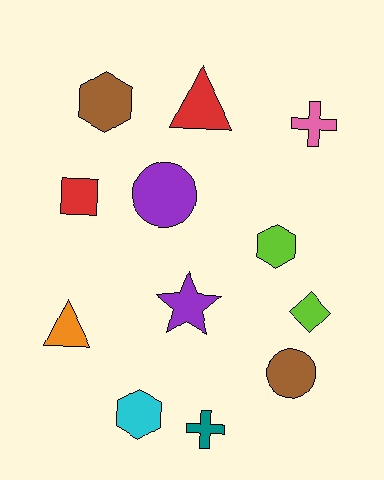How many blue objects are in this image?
There are no blue objects.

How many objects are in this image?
There are 12 objects.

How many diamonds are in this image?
There is 1 diamond.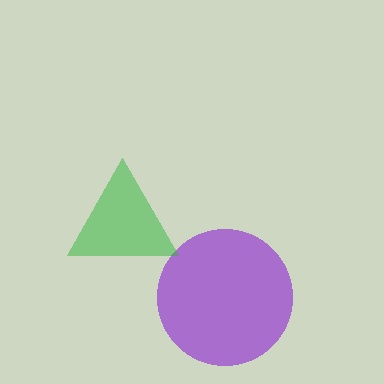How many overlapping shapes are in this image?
There are 2 overlapping shapes in the image.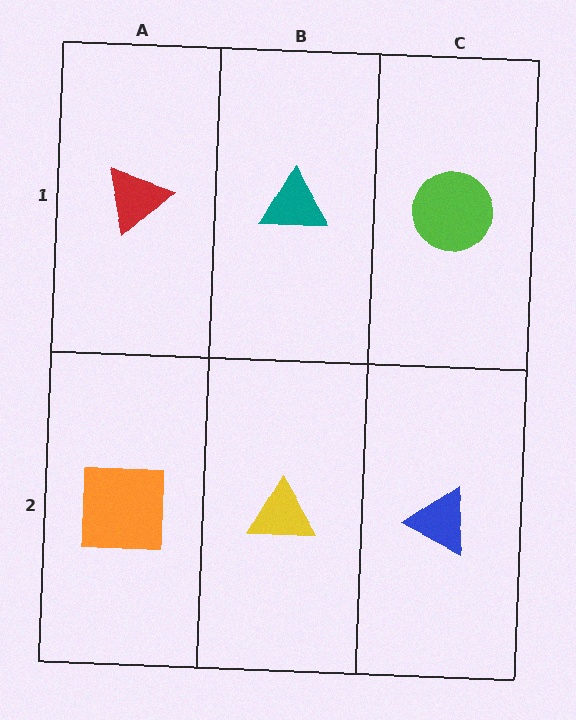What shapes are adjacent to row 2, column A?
A red triangle (row 1, column A), a yellow triangle (row 2, column B).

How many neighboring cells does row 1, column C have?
2.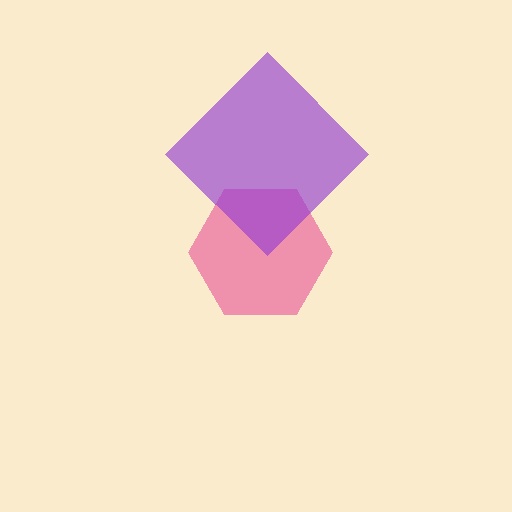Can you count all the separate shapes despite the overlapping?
Yes, there are 2 separate shapes.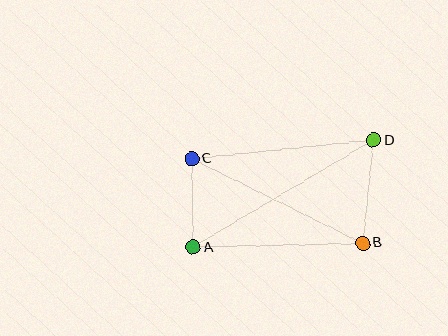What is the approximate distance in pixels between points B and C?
The distance between B and C is approximately 191 pixels.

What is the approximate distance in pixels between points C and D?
The distance between C and D is approximately 183 pixels.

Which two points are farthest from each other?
Points A and D are farthest from each other.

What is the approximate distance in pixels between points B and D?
The distance between B and D is approximately 104 pixels.